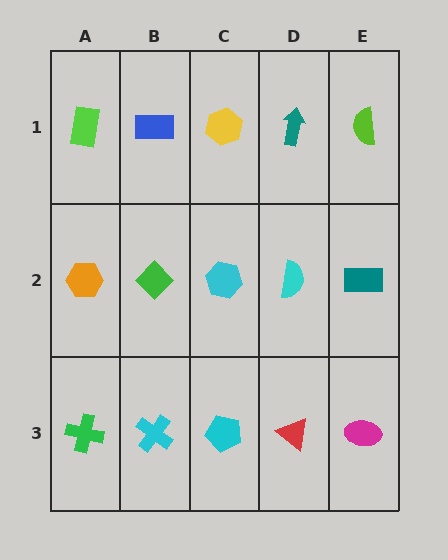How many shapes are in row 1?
5 shapes.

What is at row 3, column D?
A red triangle.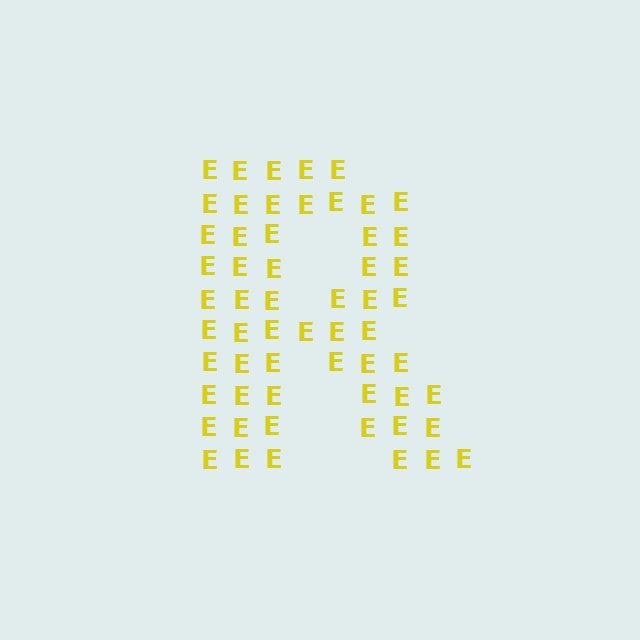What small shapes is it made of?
It is made of small letter E's.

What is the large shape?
The large shape is the letter R.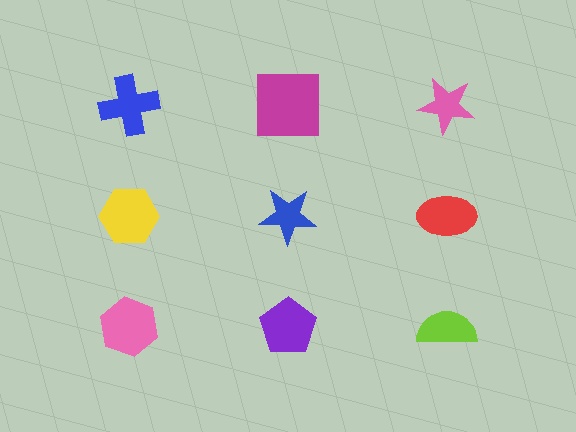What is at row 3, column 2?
A purple pentagon.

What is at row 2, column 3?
A red ellipse.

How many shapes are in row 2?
3 shapes.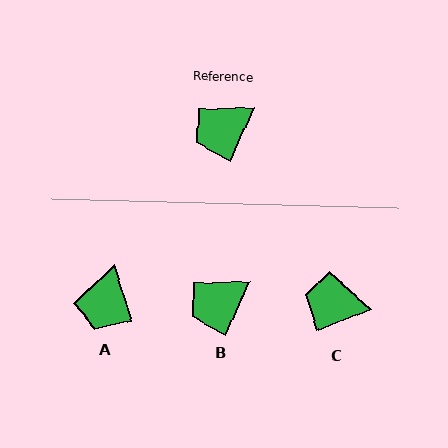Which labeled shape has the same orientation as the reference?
B.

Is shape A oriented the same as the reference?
No, it is off by about 42 degrees.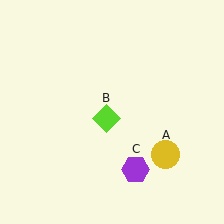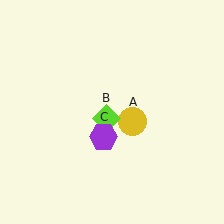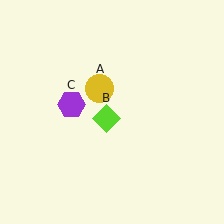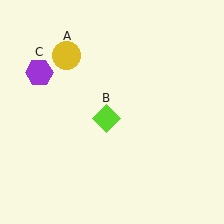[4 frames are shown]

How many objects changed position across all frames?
2 objects changed position: yellow circle (object A), purple hexagon (object C).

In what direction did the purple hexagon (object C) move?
The purple hexagon (object C) moved up and to the left.